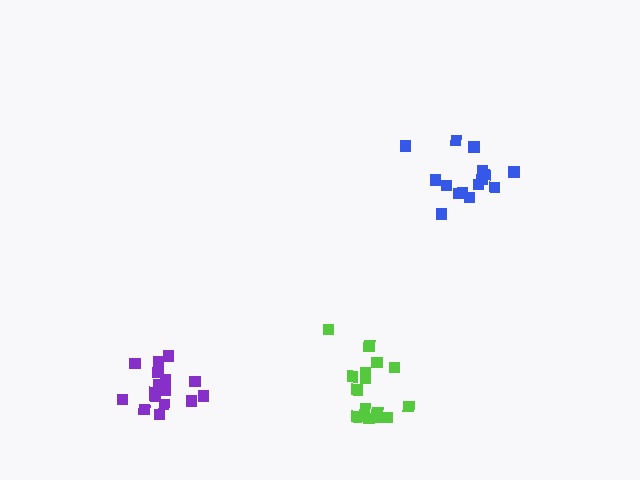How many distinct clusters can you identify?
There are 3 distinct clusters.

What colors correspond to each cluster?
The clusters are colored: lime, blue, purple.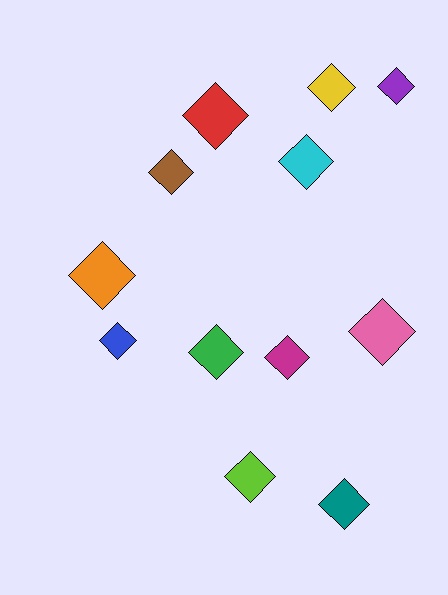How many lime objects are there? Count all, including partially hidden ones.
There is 1 lime object.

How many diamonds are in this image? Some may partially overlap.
There are 12 diamonds.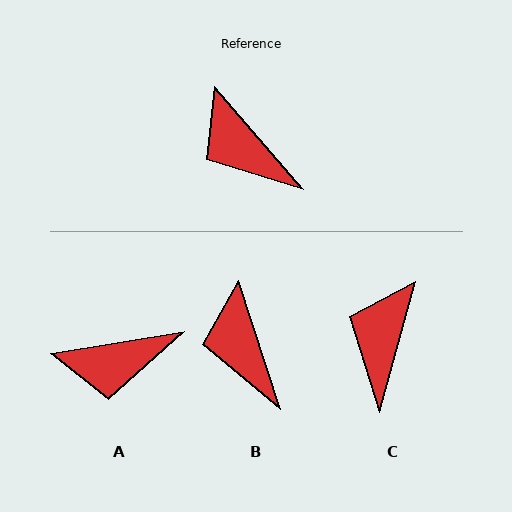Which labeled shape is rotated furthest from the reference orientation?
A, about 58 degrees away.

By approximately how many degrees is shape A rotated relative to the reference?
Approximately 58 degrees counter-clockwise.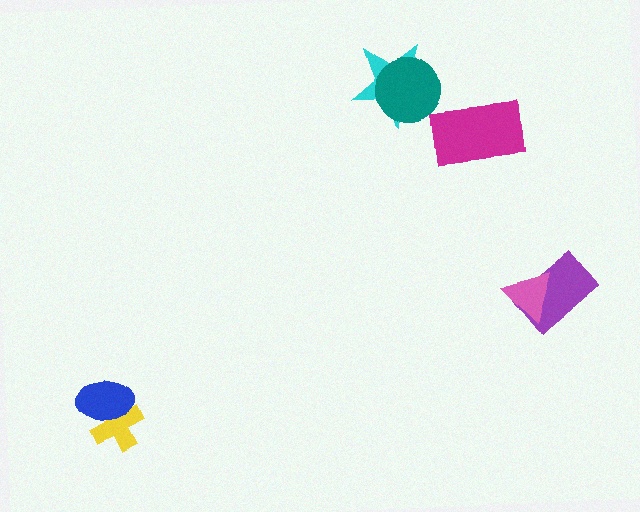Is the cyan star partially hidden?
Yes, it is partially covered by another shape.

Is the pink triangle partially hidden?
No, no other shape covers it.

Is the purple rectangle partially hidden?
Yes, it is partially covered by another shape.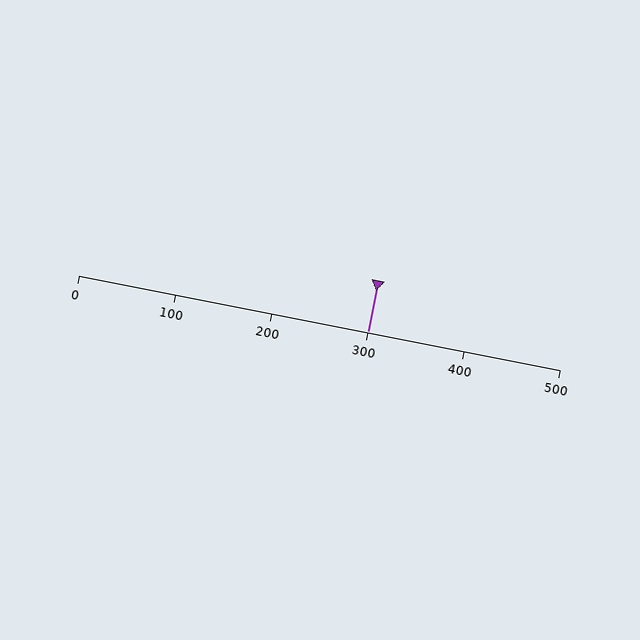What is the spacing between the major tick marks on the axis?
The major ticks are spaced 100 apart.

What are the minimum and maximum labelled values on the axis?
The axis runs from 0 to 500.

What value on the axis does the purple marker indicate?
The marker indicates approximately 300.